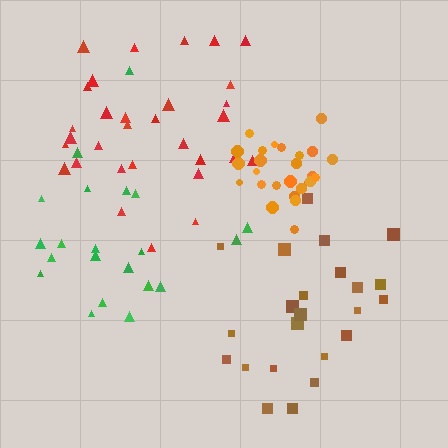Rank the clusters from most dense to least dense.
orange, red, brown, green.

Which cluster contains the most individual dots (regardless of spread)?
Red (31).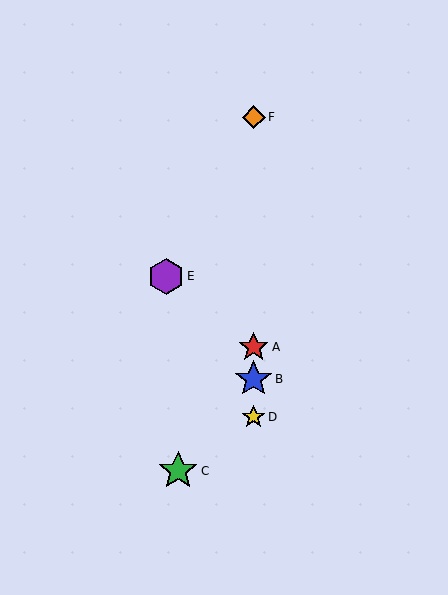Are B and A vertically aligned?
Yes, both are at x≈254.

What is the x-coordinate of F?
Object F is at x≈254.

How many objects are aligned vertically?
4 objects (A, B, D, F) are aligned vertically.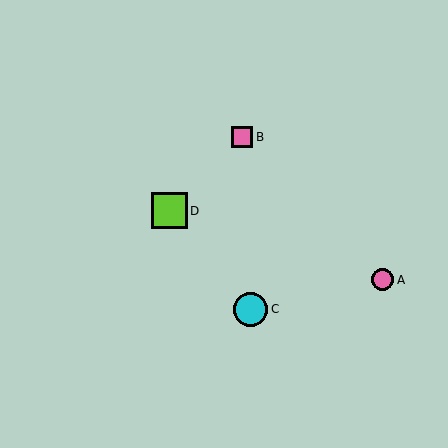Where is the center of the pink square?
The center of the pink square is at (242, 137).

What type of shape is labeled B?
Shape B is a pink square.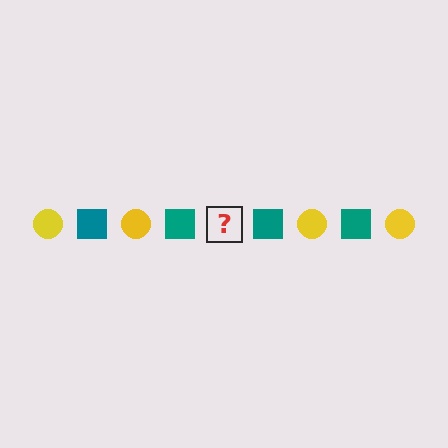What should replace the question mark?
The question mark should be replaced with a yellow circle.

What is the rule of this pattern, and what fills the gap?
The rule is that the pattern alternates between yellow circle and teal square. The gap should be filled with a yellow circle.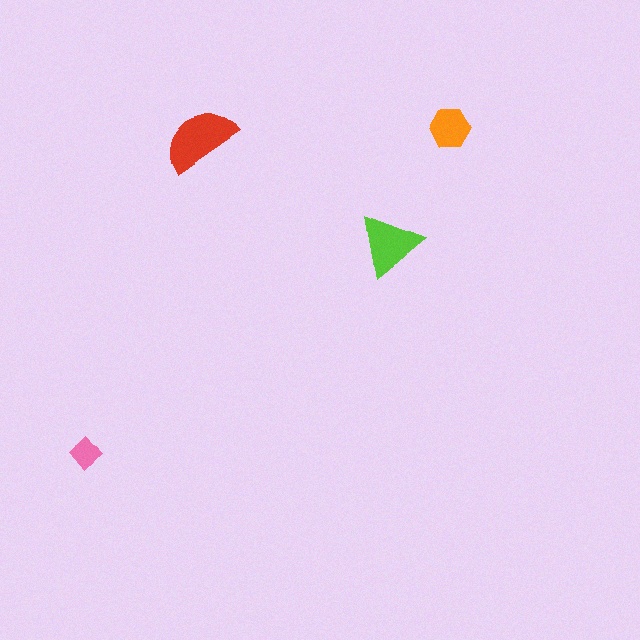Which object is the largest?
The red semicircle.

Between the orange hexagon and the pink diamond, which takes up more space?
The orange hexagon.